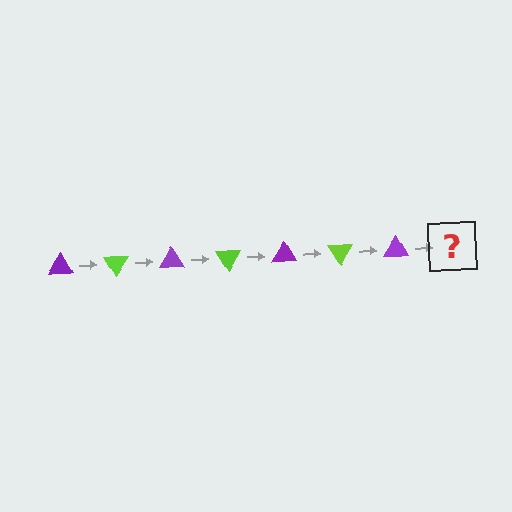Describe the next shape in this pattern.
It should be a lime triangle, rotated 420 degrees from the start.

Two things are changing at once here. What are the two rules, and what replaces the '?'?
The two rules are that it rotates 60 degrees each step and the color cycles through purple and lime. The '?' should be a lime triangle, rotated 420 degrees from the start.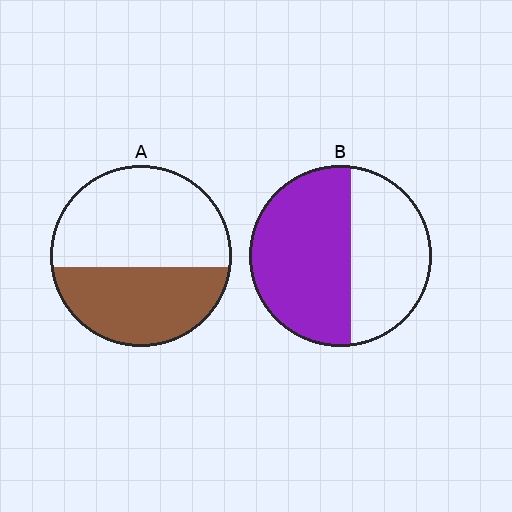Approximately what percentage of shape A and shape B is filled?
A is approximately 40% and B is approximately 55%.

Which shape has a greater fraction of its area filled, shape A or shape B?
Shape B.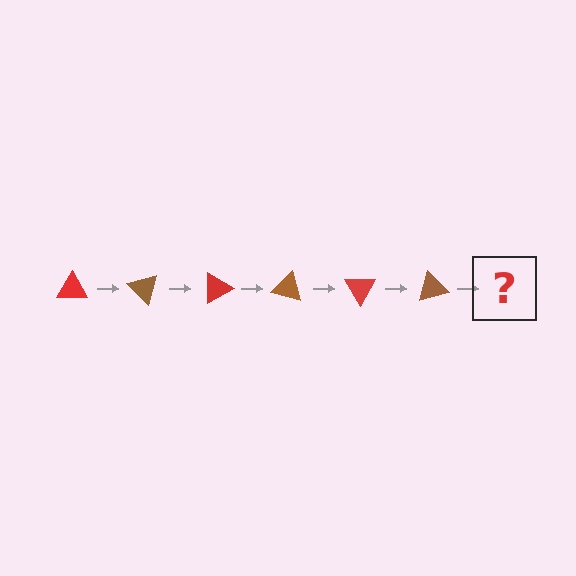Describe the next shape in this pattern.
It should be a red triangle, rotated 270 degrees from the start.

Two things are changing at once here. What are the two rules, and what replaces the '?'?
The two rules are that it rotates 45 degrees each step and the color cycles through red and brown. The '?' should be a red triangle, rotated 270 degrees from the start.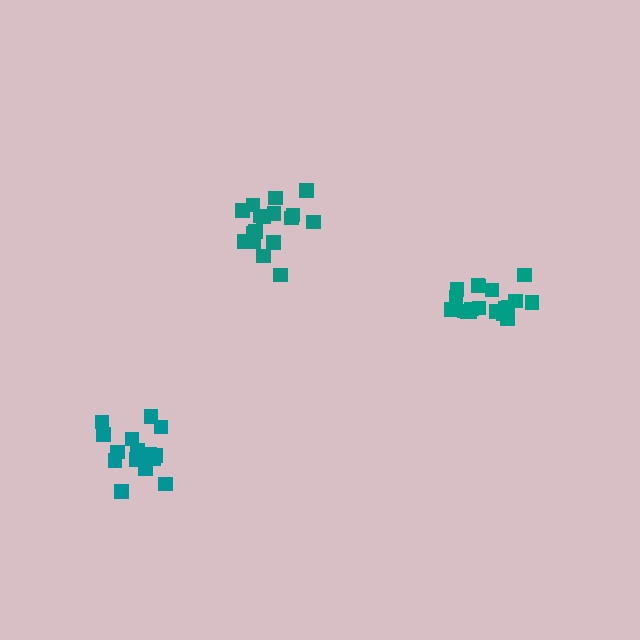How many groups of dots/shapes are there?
There are 3 groups.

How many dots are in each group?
Group 1: 17 dots, Group 2: 19 dots, Group 3: 16 dots (52 total).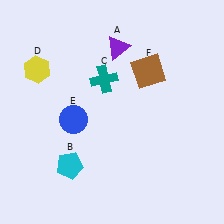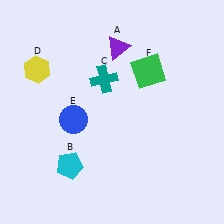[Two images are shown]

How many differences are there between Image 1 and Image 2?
There is 1 difference between the two images.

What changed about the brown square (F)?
In Image 1, F is brown. In Image 2, it changed to green.